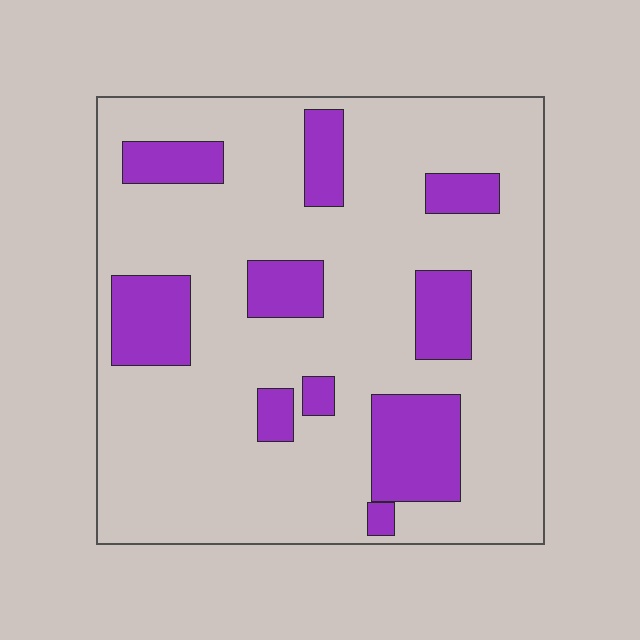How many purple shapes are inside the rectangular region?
10.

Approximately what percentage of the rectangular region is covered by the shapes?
Approximately 20%.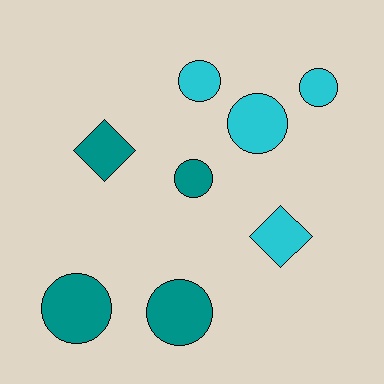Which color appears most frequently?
Cyan, with 4 objects.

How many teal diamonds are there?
There is 1 teal diamond.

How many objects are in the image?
There are 8 objects.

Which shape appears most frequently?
Circle, with 6 objects.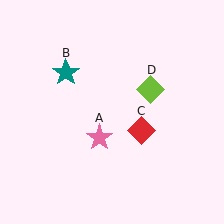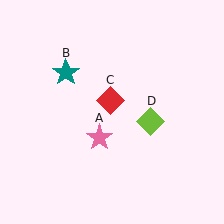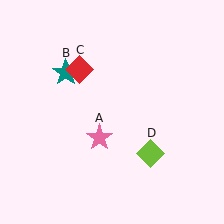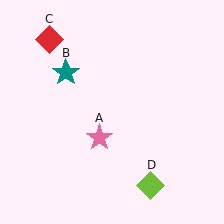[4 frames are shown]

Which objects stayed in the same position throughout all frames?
Pink star (object A) and teal star (object B) remained stationary.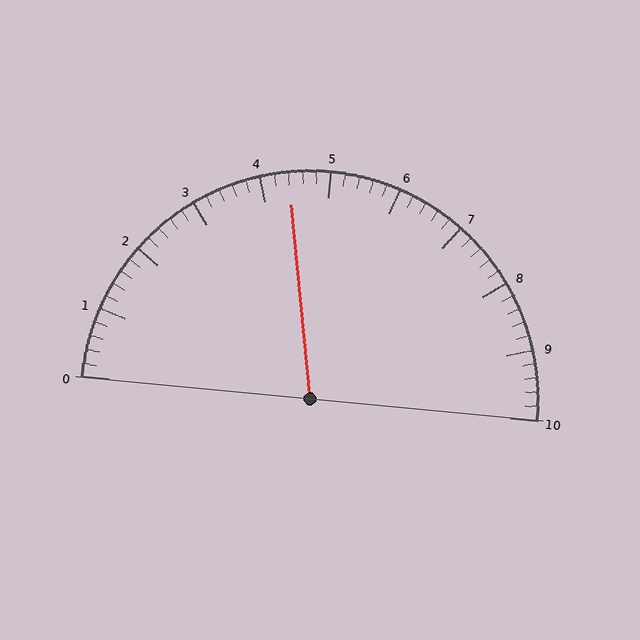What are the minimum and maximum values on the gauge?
The gauge ranges from 0 to 10.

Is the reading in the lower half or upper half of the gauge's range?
The reading is in the lower half of the range (0 to 10).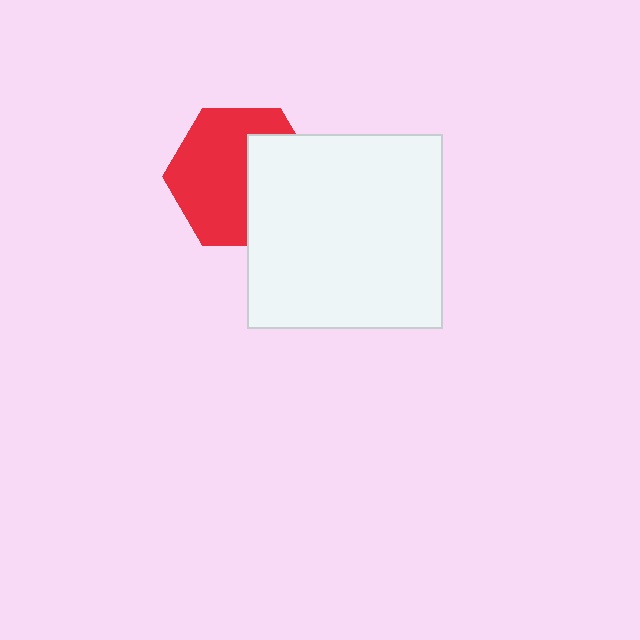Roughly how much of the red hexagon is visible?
About half of it is visible (roughly 61%).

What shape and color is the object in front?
The object in front is a white square.